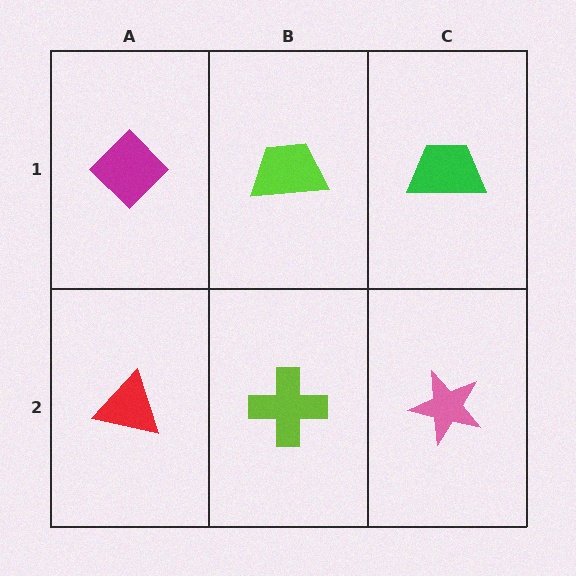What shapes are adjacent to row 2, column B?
A lime trapezoid (row 1, column B), a red triangle (row 2, column A), a pink star (row 2, column C).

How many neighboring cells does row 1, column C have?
2.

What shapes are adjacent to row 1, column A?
A red triangle (row 2, column A), a lime trapezoid (row 1, column B).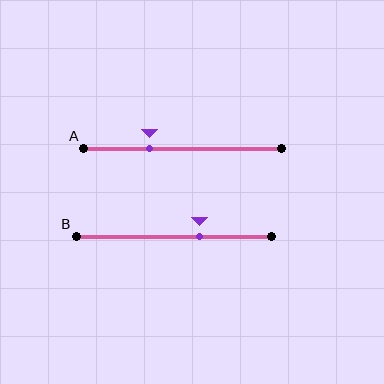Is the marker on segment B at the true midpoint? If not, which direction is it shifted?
No, the marker on segment B is shifted to the right by about 13% of the segment length.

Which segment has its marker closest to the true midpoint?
Segment B has its marker closest to the true midpoint.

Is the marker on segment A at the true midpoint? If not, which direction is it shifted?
No, the marker on segment A is shifted to the left by about 17% of the segment length.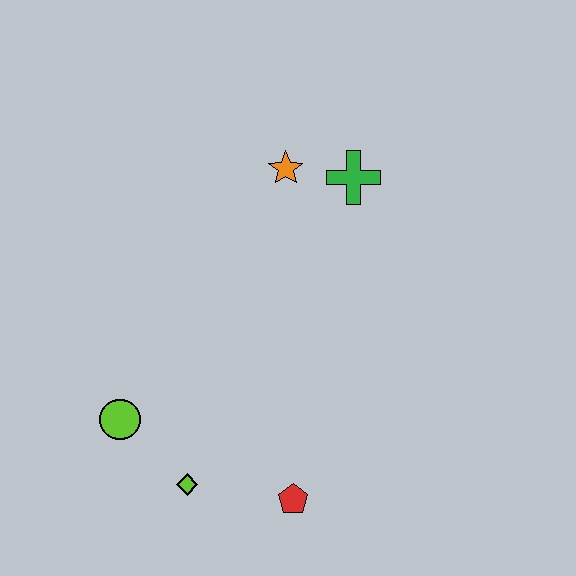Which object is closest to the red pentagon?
The lime diamond is closest to the red pentagon.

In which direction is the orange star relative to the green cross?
The orange star is to the left of the green cross.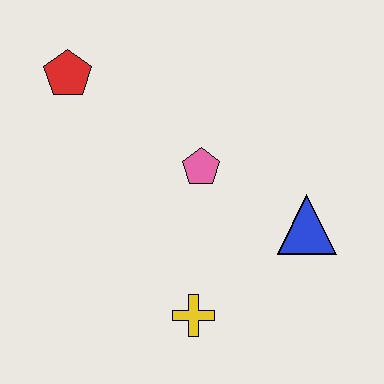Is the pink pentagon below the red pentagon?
Yes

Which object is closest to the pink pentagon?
The blue triangle is closest to the pink pentagon.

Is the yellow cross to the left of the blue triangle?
Yes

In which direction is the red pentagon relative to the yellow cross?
The red pentagon is above the yellow cross.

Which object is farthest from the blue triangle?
The red pentagon is farthest from the blue triangle.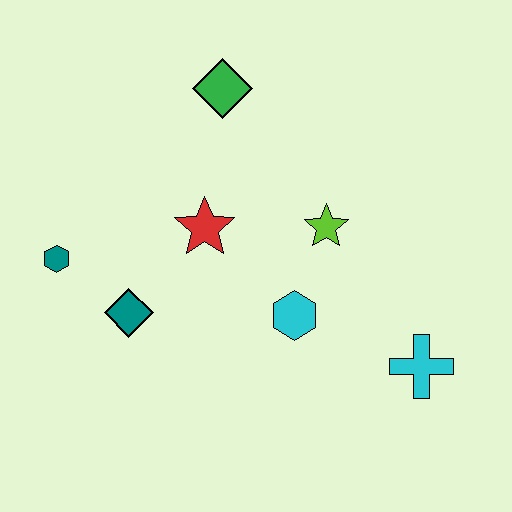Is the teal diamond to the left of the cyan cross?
Yes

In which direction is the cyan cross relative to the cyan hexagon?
The cyan cross is to the right of the cyan hexagon.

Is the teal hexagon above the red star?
No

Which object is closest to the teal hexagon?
The teal diamond is closest to the teal hexagon.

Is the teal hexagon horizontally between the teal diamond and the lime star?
No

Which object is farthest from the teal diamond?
The cyan cross is farthest from the teal diamond.